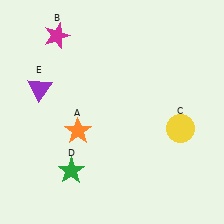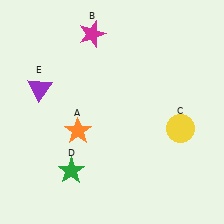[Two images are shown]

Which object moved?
The magenta star (B) moved right.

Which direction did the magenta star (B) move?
The magenta star (B) moved right.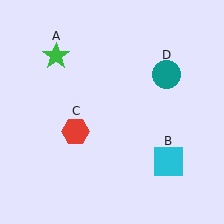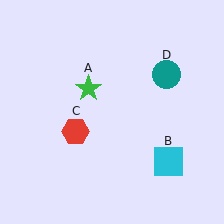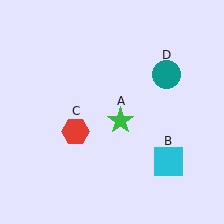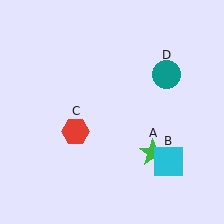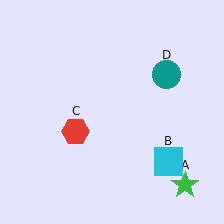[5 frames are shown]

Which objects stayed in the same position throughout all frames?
Cyan square (object B) and red hexagon (object C) and teal circle (object D) remained stationary.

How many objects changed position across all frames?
1 object changed position: green star (object A).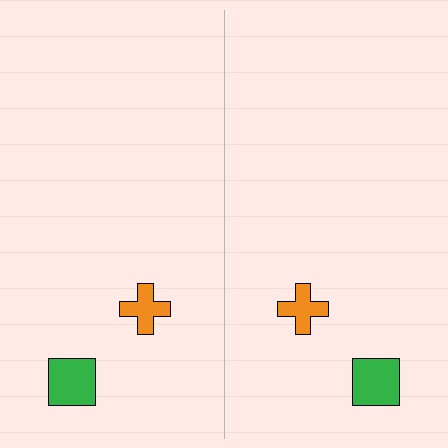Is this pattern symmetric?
Yes, this pattern has bilateral (reflection) symmetry.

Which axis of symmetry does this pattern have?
The pattern has a vertical axis of symmetry running through the center of the image.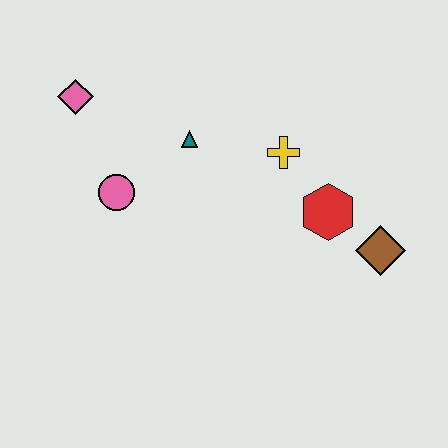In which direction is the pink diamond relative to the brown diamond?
The pink diamond is to the left of the brown diamond.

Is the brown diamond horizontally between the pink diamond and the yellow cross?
No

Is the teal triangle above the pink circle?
Yes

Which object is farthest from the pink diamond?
The brown diamond is farthest from the pink diamond.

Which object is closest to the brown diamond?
The red hexagon is closest to the brown diamond.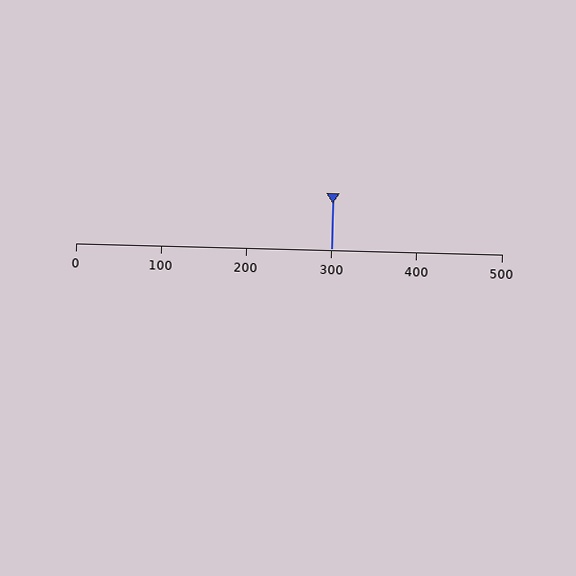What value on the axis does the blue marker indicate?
The marker indicates approximately 300.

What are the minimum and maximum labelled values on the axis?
The axis runs from 0 to 500.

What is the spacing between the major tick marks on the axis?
The major ticks are spaced 100 apart.